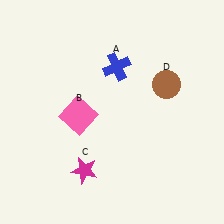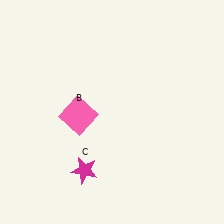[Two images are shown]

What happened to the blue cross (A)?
The blue cross (A) was removed in Image 2. It was in the top-right area of Image 1.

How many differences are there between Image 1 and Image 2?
There are 2 differences between the two images.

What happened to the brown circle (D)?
The brown circle (D) was removed in Image 2. It was in the top-right area of Image 1.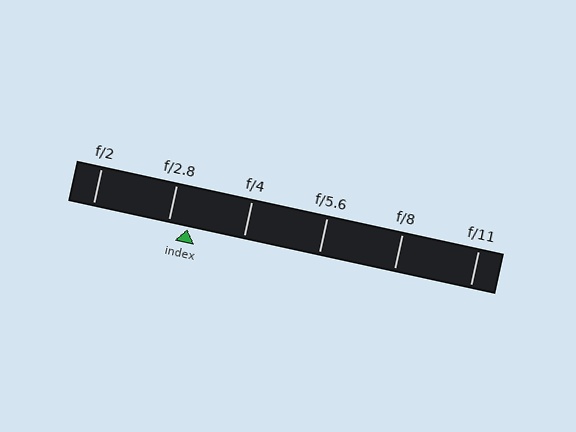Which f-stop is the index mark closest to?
The index mark is closest to f/2.8.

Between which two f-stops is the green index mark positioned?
The index mark is between f/2.8 and f/4.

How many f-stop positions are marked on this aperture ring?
There are 6 f-stop positions marked.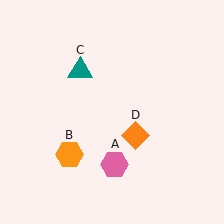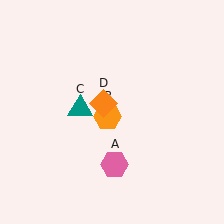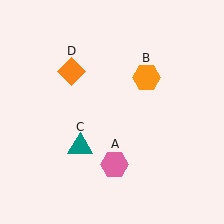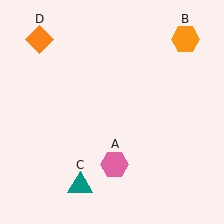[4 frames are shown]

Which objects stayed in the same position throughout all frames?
Pink hexagon (object A) remained stationary.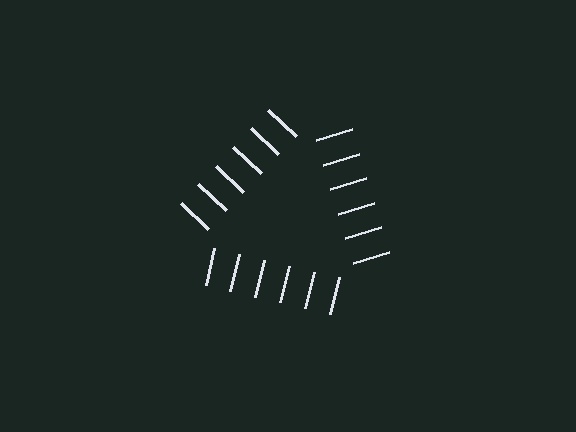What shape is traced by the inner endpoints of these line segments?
An illusory triangle — the line segments terminate on its edges but no continuous stroke is drawn.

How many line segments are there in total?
18 — 6 along each of the 3 edges.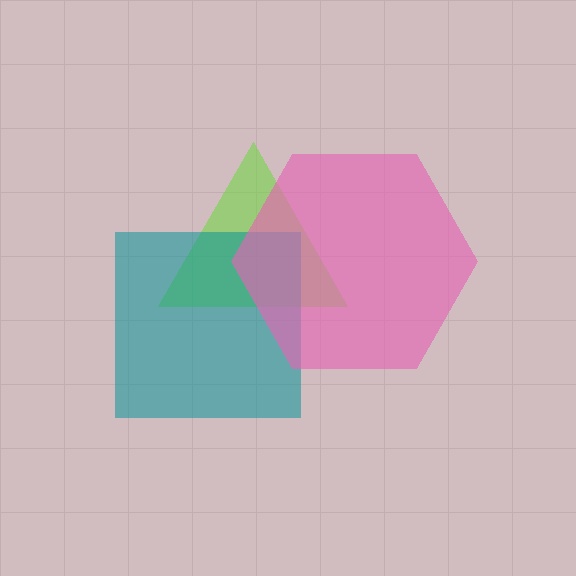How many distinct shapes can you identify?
There are 3 distinct shapes: a lime triangle, a teal square, a pink hexagon.